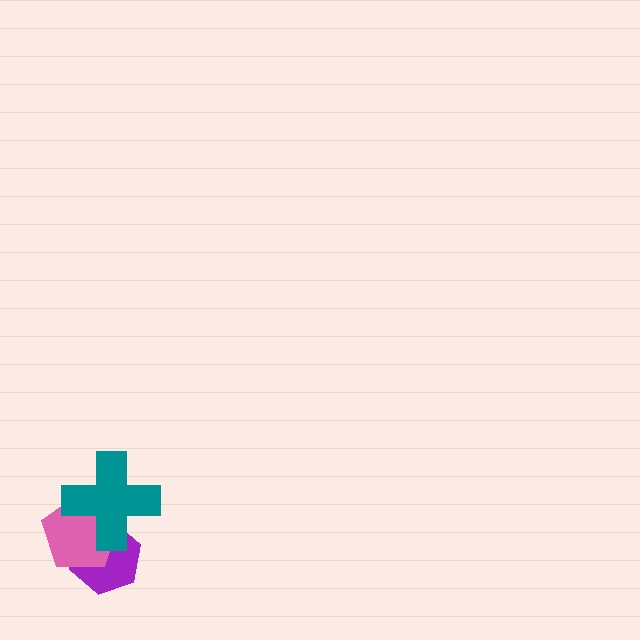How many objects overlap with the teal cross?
2 objects overlap with the teal cross.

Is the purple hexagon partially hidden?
Yes, it is partially covered by another shape.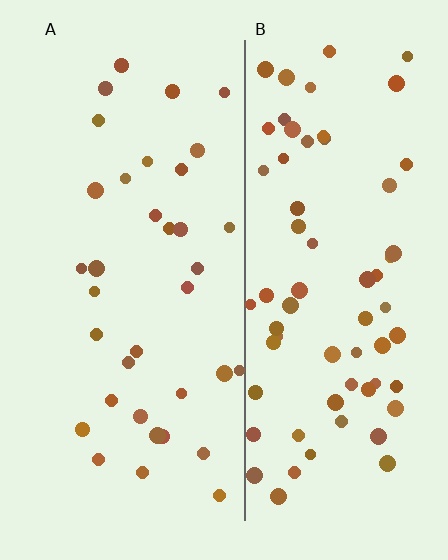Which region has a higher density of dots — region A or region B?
B (the right).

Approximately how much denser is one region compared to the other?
Approximately 2.0× — region B over region A.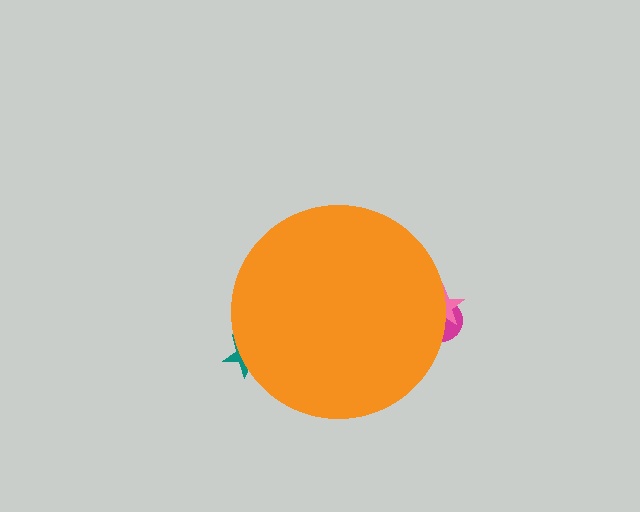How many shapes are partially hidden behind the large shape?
3 shapes are partially hidden.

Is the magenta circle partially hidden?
Yes, the magenta circle is partially hidden behind the orange circle.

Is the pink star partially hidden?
Yes, the pink star is partially hidden behind the orange circle.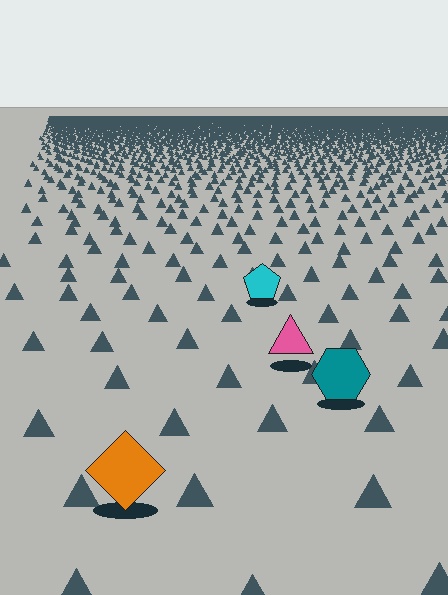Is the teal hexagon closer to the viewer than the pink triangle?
Yes. The teal hexagon is closer — you can tell from the texture gradient: the ground texture is coarser near it.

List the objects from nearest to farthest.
From nearest to farthest: the orange diamond, the teal hexagon, the pink triangle, the cyan pentagon.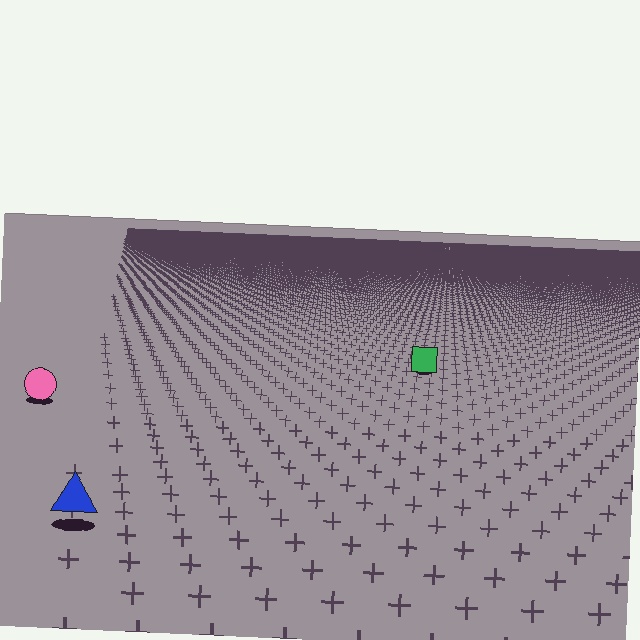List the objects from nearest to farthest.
From nearest to farthest: the blue triangle, the pink circle, the green square.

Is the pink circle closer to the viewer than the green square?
Yes. The pink circle is closer — you can tell from the texture gradient: the ground texture is coarser near it.